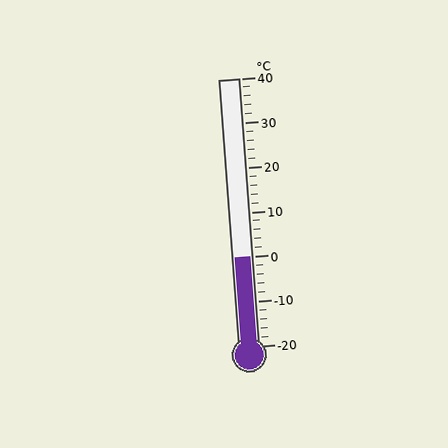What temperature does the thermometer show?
The thermometer shows approximately 0°C.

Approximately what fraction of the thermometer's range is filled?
The thermometer is filled to approximately 35% of its range.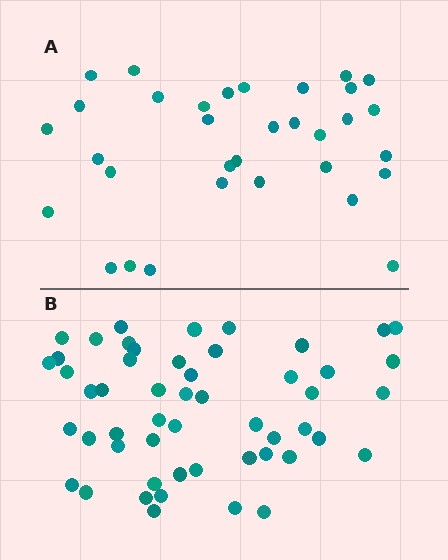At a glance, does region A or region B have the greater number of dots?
Region B (the bottom region) has more dots.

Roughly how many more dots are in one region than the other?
Region B has approximately 20 more dots than region A.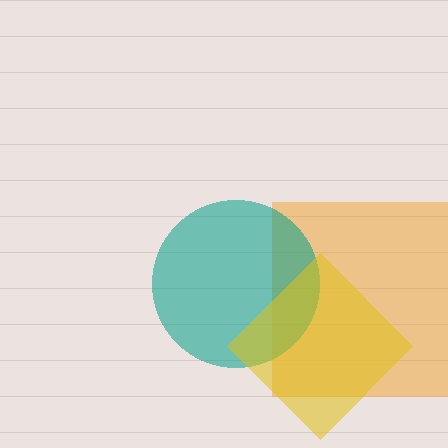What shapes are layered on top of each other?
The layered shapes are: an orange square, a teal circle, a yellow diamond.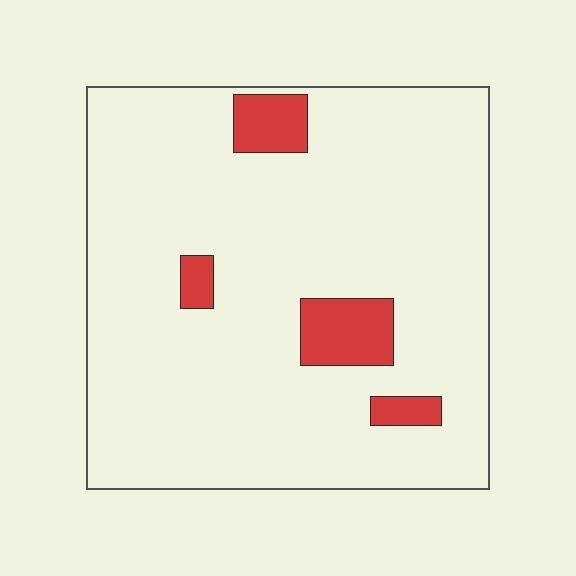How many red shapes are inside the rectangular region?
4.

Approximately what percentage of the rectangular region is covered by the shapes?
Approximately 10%.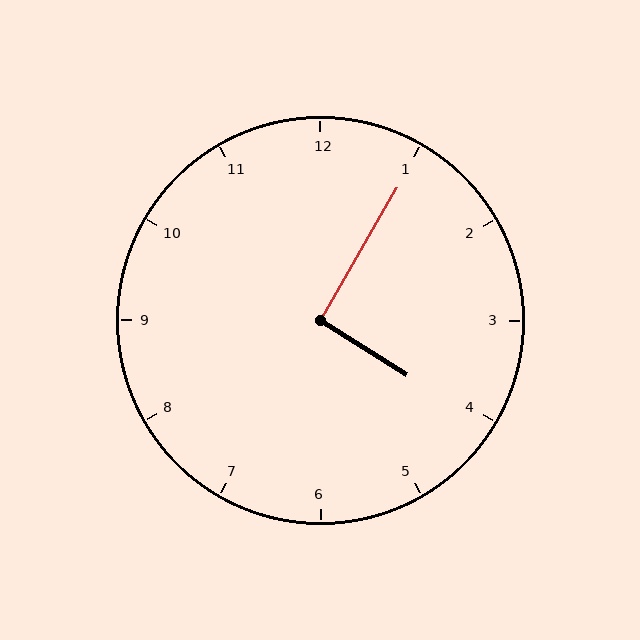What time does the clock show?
4:05.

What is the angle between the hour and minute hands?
Approximately 92 degrees.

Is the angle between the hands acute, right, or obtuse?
It is right.